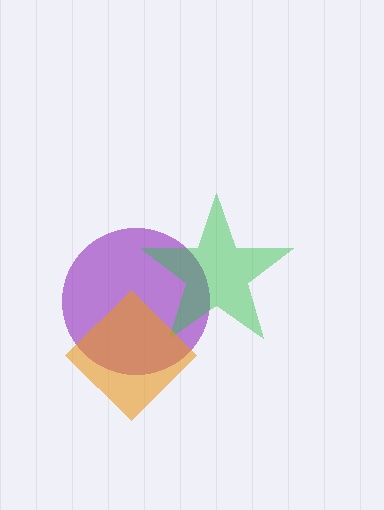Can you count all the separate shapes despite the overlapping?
Yes, there are 3 separate shapes.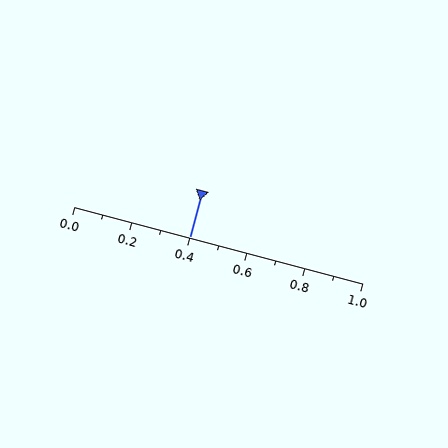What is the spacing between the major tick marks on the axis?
The major ticks are spaced 0.2 apart.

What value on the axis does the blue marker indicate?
The marker indicates approximately 0.4.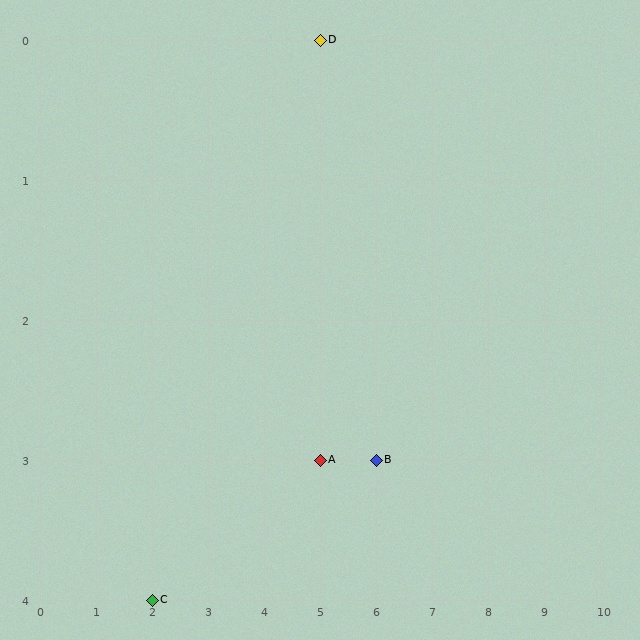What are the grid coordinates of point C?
Point C is at grid coordinates (2, 4).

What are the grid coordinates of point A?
Point A is at grid coordinates (5, 3).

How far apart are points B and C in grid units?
Points B and C are 4 columns and 1 row apart (about 4.1 grid units diagonally).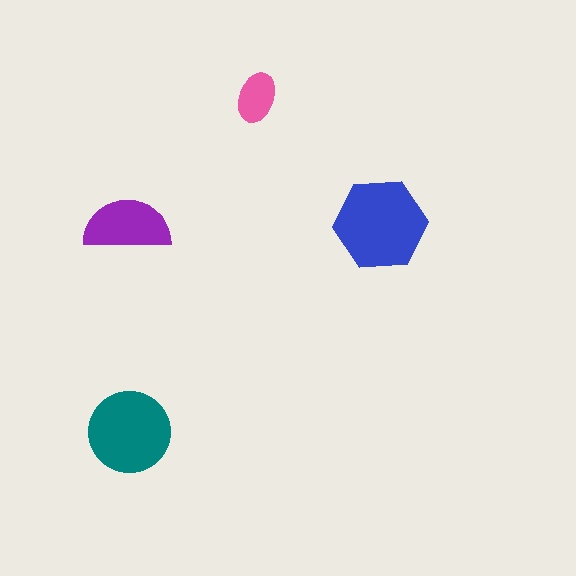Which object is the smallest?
The pink ellipse.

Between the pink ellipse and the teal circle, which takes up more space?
The teal circle.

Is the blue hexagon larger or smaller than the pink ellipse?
Larger.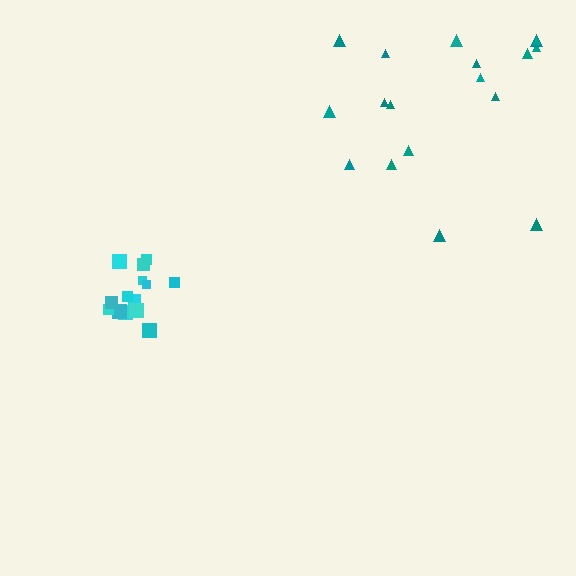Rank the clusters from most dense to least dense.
cyan, teal.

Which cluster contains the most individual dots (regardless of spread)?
Teal (18).